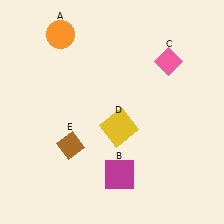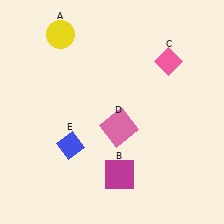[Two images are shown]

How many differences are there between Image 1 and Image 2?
There are 3 differences between the two images.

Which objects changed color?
A changed from orange to yellow. D changed from yellow to pink. E changed from brown to blue.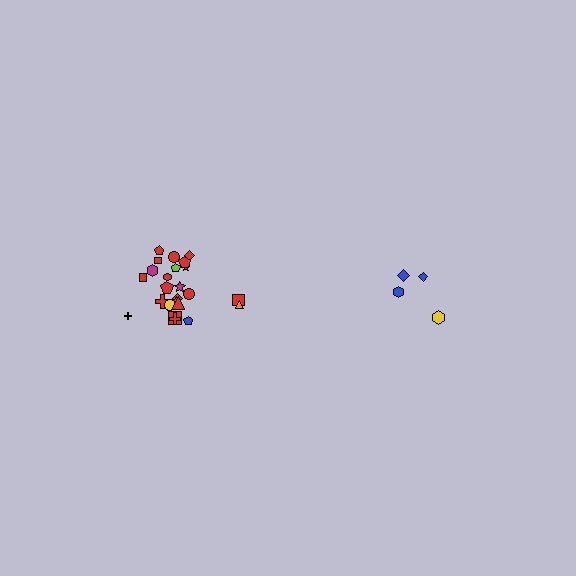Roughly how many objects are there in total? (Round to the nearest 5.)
Roughly 30 objects in total.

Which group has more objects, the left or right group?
The left group.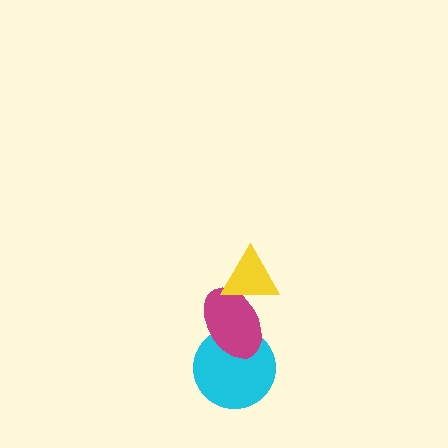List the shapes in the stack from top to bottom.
From top to bottom: the yellow triangle, the magenta ellipse, the cyan circle.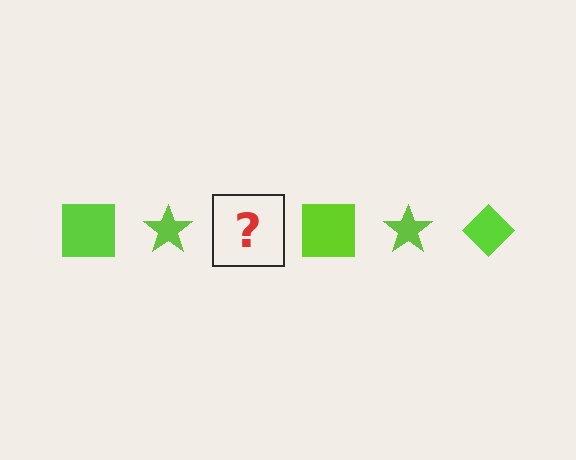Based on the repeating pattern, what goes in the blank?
The blank should be a lime diamond.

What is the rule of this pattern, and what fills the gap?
The rule is that the pattern cycles through square, star, diamond shapes in lime. The gap should be filled with a lime diamond.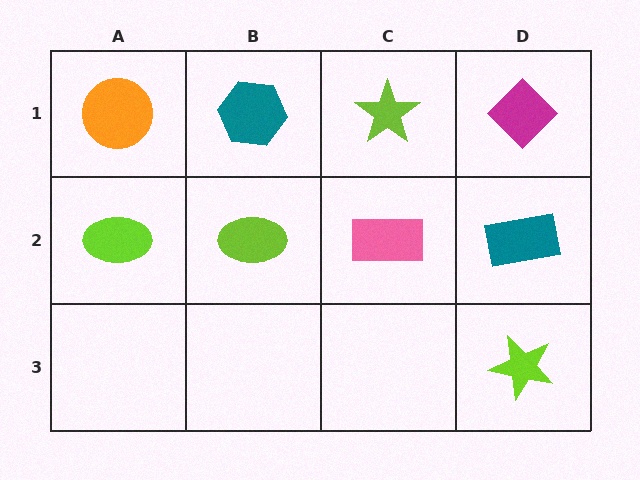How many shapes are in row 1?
4 shapes.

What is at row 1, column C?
A lime star.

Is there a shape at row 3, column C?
No, that cell is empty.